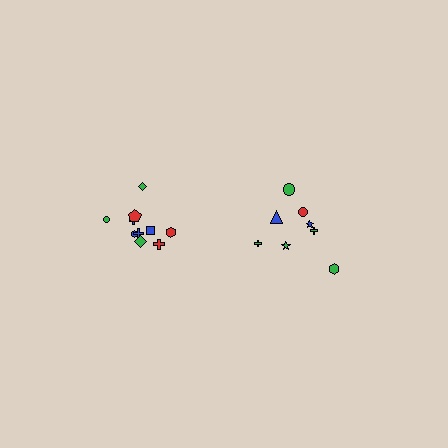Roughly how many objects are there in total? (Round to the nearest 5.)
Roughly 20 objects in total.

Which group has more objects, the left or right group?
The left group.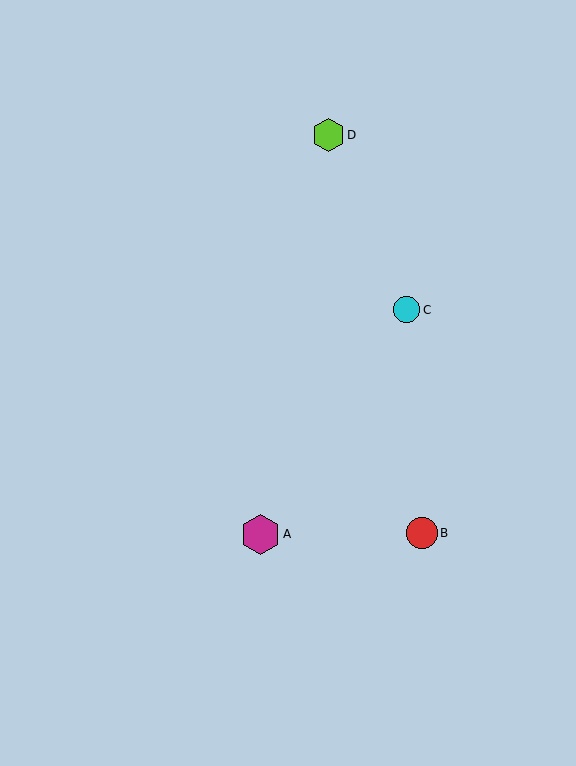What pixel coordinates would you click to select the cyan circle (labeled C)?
Click at (407, 310) to select the cyan circle C.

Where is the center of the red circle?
The center of the red circle is at (422, 533).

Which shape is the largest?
The magenta hexagon (labeled A) is the largest.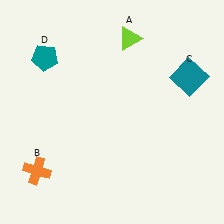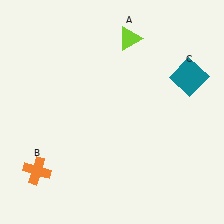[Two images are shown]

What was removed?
The teal pentagon (D) was removed in Image 2.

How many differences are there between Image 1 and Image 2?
There is 1 difference between the two images.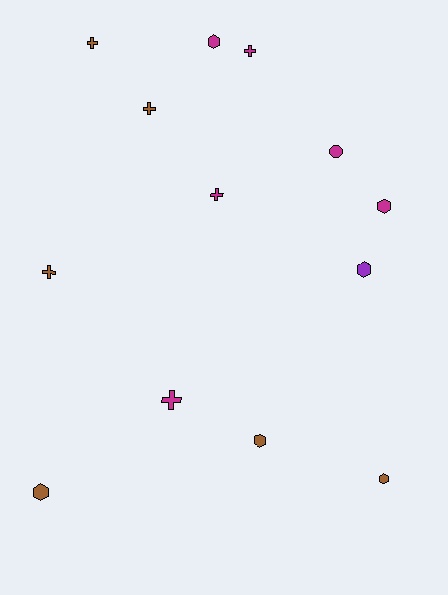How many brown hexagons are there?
There are 3 brown hexagons.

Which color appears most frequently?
Brown, with 6 objects.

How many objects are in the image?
There are 13 objects.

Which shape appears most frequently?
Cross, with 6 objects.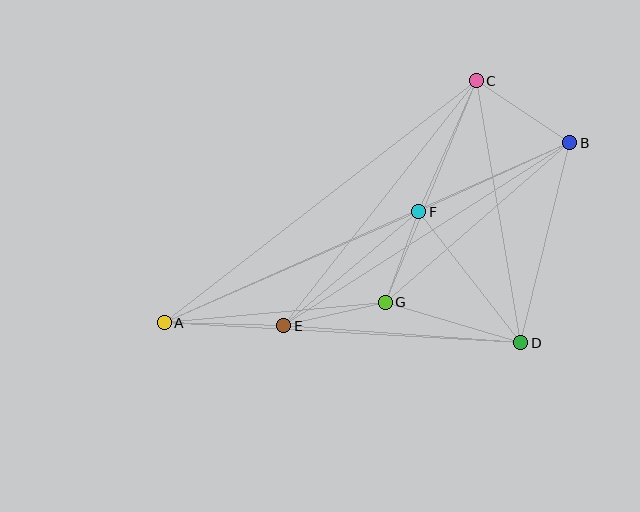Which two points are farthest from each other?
Points A and B are farthest from each other.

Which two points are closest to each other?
Points F and G are closest to each other.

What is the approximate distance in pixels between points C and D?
The distance between C and D is approximately 266 pixels.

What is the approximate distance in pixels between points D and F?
The distance between D and F is approximately 166 pixels.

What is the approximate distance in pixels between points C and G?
The distance between C and G is approximately 239 pixels.